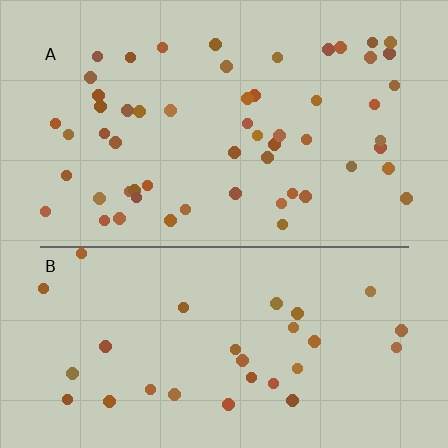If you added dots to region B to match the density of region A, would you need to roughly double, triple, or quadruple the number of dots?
Approximately double.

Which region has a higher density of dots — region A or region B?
A (the top).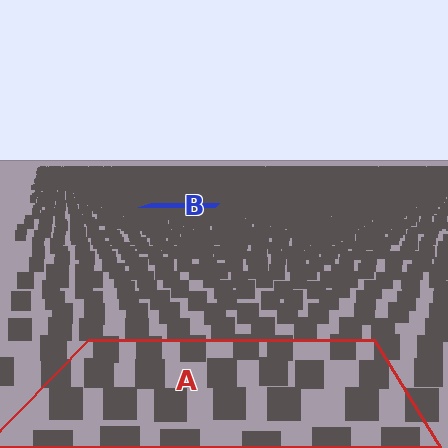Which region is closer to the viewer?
Region A is closer. The texture elements there are larger and more spread out.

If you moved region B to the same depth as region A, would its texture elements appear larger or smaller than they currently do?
They would appear larger. At a closer depth, the same texture elements are projected at a bigger on-screen size.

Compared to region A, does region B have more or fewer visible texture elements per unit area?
Region B has more texture elements per unit area — they are packed more densely because it is farther away.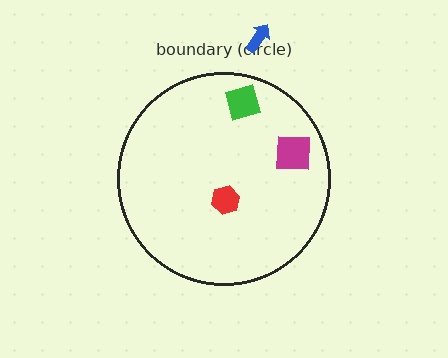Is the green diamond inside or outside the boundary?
Inside.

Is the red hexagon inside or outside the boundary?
Inside.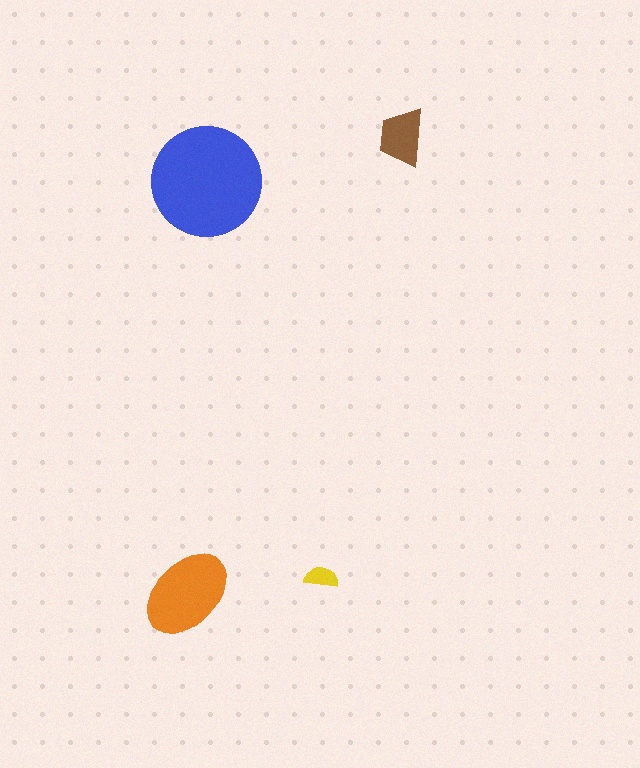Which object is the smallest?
The yellow semicircle.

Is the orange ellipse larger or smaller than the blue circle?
Smaller.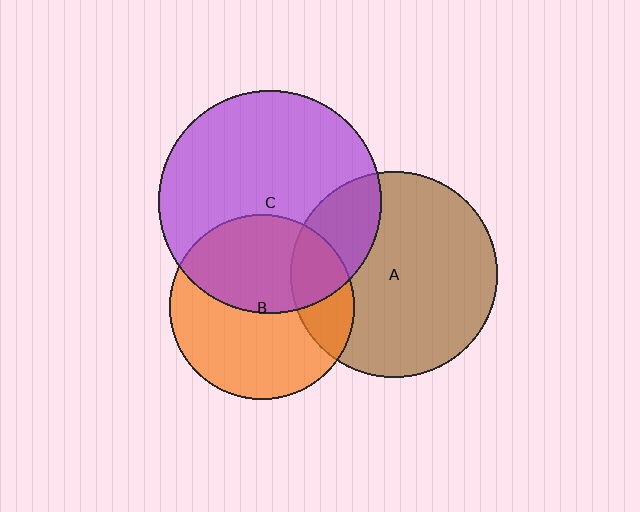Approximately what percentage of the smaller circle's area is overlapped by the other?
Approximately 45%.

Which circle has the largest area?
Circle C (purple).